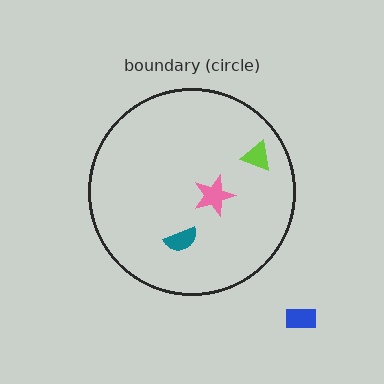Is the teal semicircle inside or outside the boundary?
Inside.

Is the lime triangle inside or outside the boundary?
Inside.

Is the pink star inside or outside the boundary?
Inside.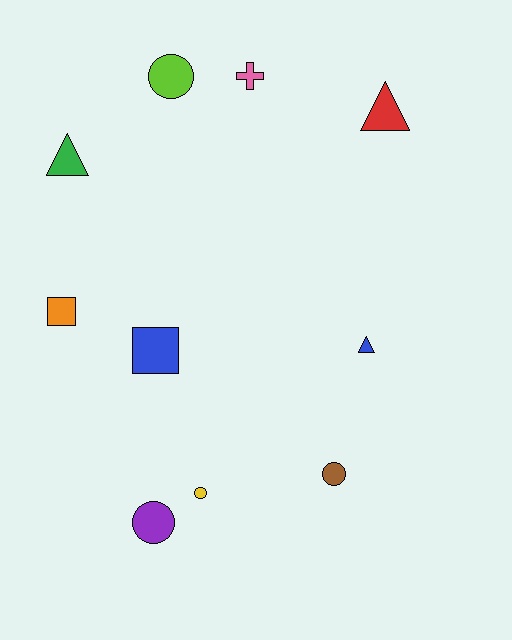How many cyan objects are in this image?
There are no cyan objects.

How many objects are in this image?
There are 10 objects.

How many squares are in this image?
There are 2 squares.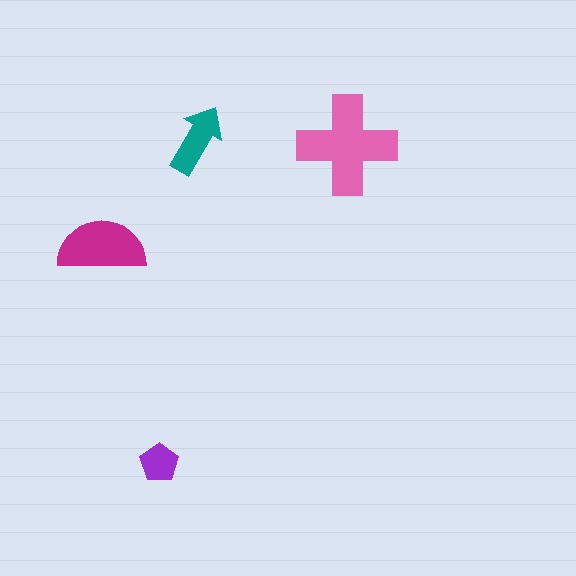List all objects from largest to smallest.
The pink cross, the magenta semicircle, the teal arrow, the purple pentagon.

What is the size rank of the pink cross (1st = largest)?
1st.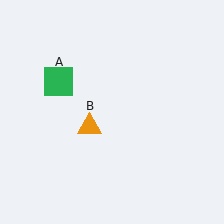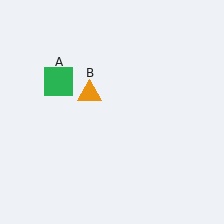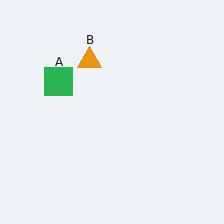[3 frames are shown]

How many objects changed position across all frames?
1 object changed position: orange triangle (object B).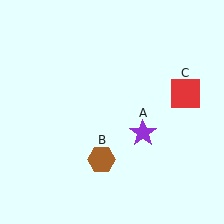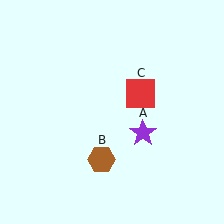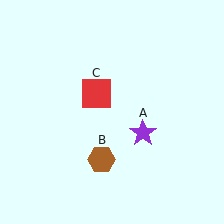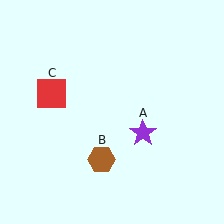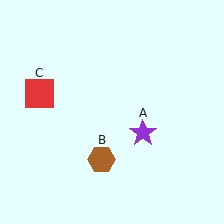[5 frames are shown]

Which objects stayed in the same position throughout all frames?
Purple star (object A) and brown hexagon (object B) remained stationary.